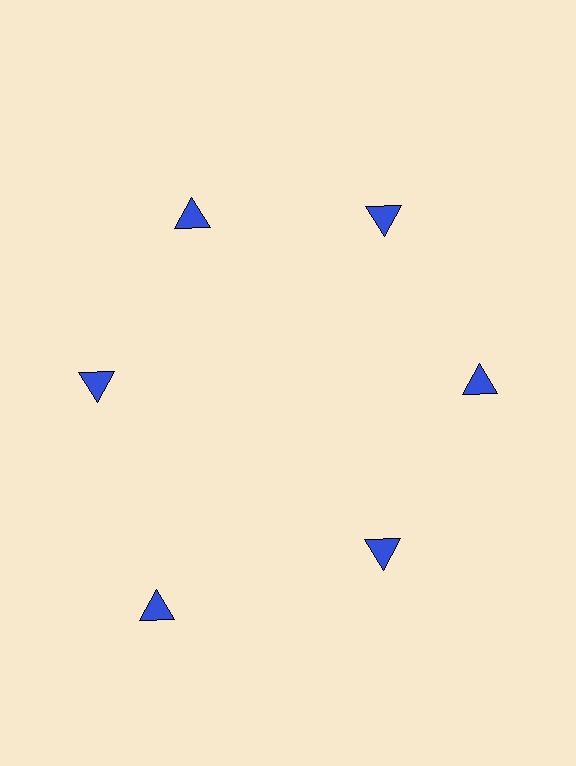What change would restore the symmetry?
The symmetry would be restored by moving it inward, back onto the ring so that all 6 triangles sit at equal angles and equal distance from the center.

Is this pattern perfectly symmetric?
No. The 6 blue triangles are arranged in a ring, but one element near the 7 o'clock position is pushed outward from the center, breaking the 6-fold rotational symmetry.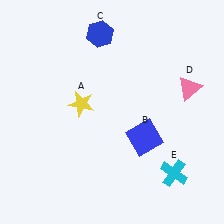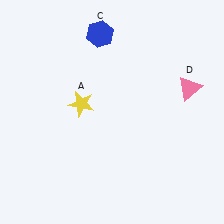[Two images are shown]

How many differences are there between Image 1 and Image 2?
There are 2 differences between the two images.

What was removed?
The blue square (B), the cyan cross (E) were removed in Image 2.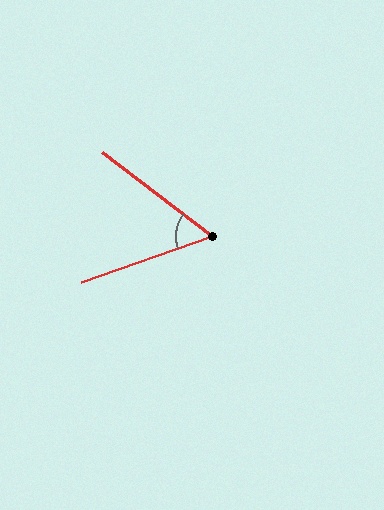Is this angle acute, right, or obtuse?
It is acute.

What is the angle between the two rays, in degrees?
Approximately 56 degrees.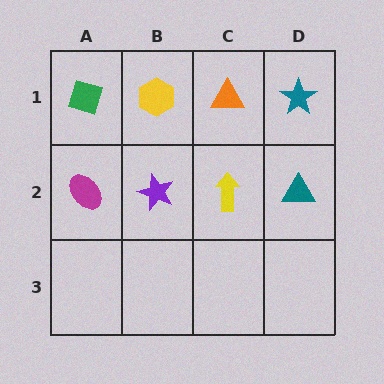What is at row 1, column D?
A teal star.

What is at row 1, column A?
A green diamond.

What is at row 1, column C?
An orange triangle.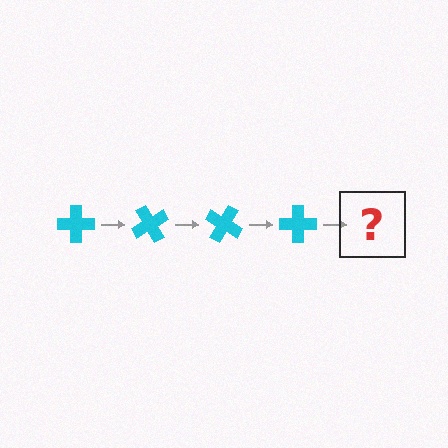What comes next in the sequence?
The next element should be a cyan cross rotated 240 degrees.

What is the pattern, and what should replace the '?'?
The pattern is that the cross rotates 60 degrees each step. The '?' should be a cyan cross rotated 240 degrees.